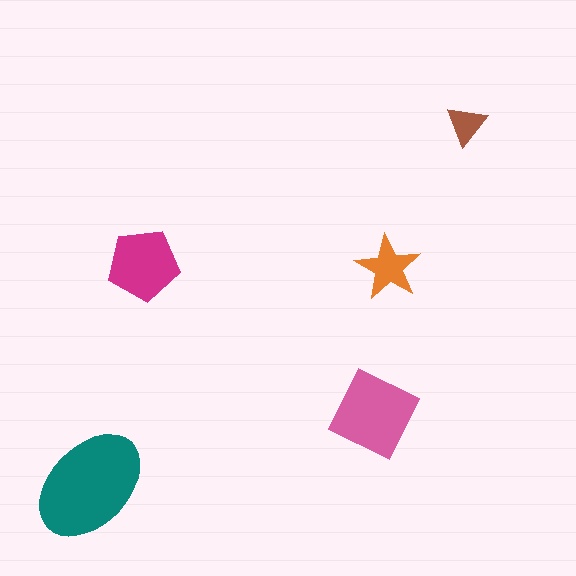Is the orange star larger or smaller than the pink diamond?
Smaller.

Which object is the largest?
The teal ellipse.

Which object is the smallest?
The brown triangle.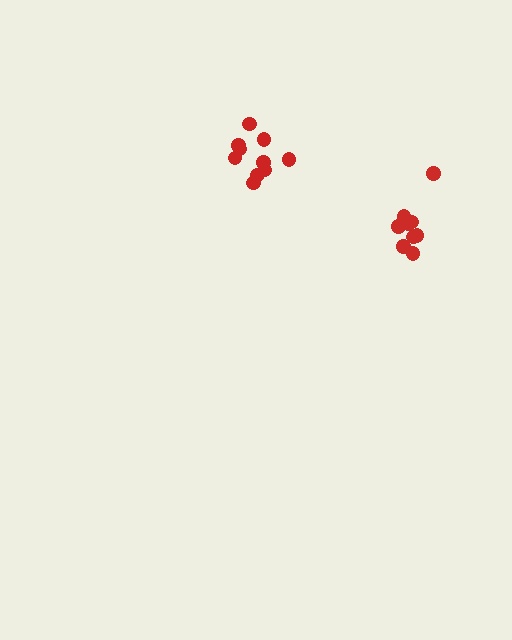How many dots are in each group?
Group 1: 9 dots, Group 2: 10 dots (19 total).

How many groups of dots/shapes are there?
There are 2 groups.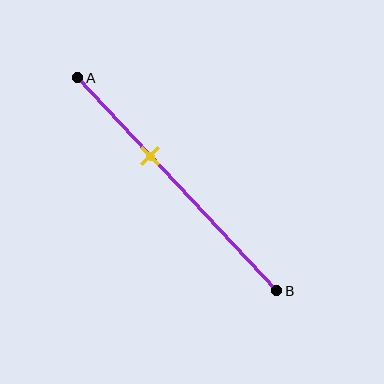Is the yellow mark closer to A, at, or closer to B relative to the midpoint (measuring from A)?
The yellow mark is closer to point A than the midpoint of segment AB.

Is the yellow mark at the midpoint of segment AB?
No, the mark is at about 35% from A, not at the 50% midpoint.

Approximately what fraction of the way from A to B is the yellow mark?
The yellow mark is approximately 35% of the way from A to B.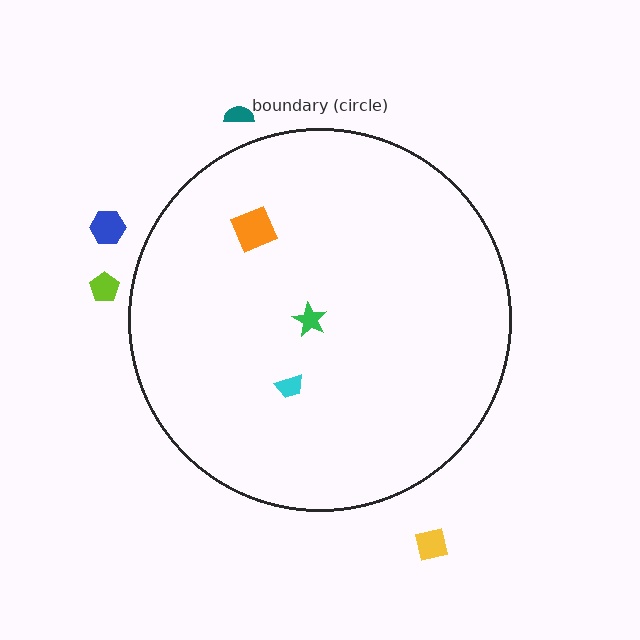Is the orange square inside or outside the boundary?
Inside.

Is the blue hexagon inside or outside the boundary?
Outside.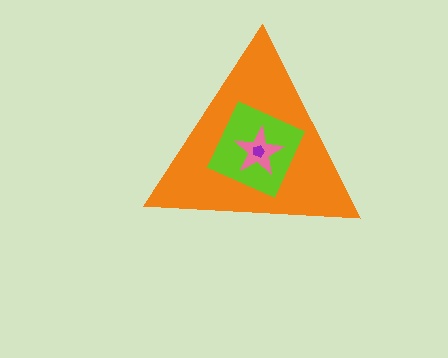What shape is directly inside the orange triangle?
The lime diamond.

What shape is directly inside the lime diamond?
The pink star.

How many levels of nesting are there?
4.